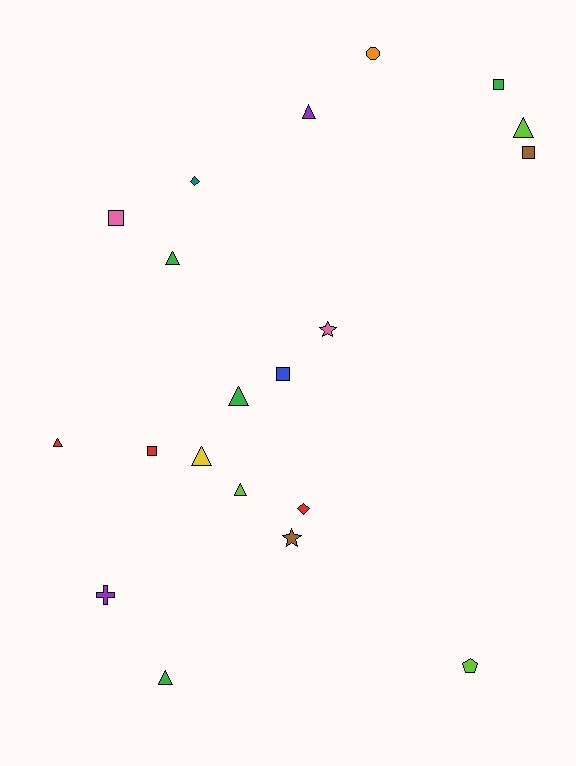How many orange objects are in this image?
There is 1 orange object.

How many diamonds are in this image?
There are 2 diamonds.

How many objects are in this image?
There are 20 objects.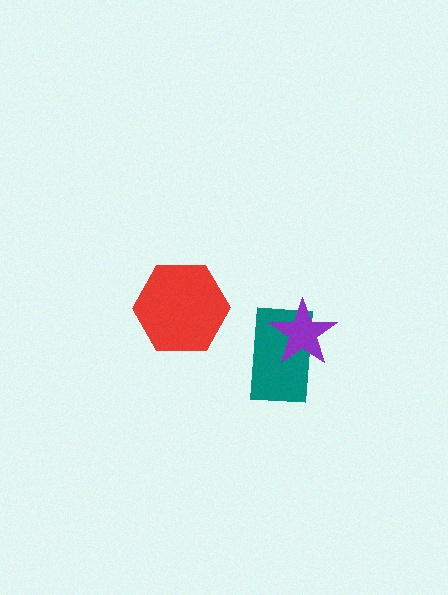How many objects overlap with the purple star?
1 object overlaps with the purple star.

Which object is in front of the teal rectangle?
The purple star is in front of the teal rectangle.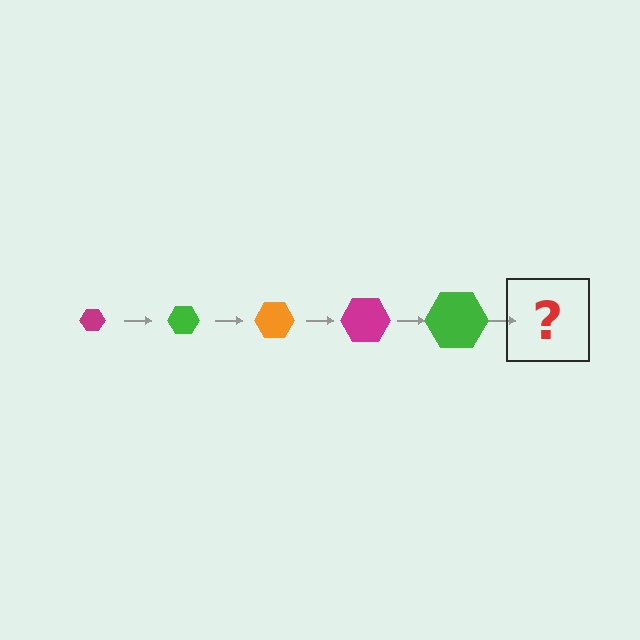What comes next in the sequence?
The next element should be an orange hexagon, larger than the previous one.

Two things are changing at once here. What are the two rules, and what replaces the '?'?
The two rules are that the hexagon grows larger each step and the color cycles through magenta, green, and orange. The '?' should be an orange hexagon, larger than the previous one.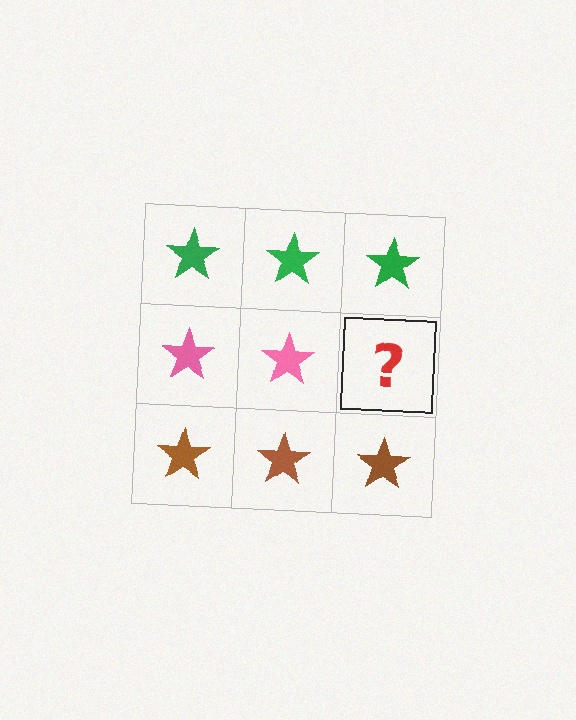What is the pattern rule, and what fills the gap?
The rule is that each row has a consistent color. The gap should be filled with a pink star.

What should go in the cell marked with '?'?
The missing cell should contain a pink star.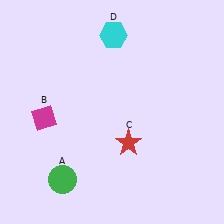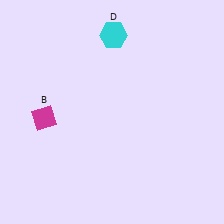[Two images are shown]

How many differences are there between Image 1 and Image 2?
There are 2 differences between the two images.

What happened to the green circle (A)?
The green circle (A) was removed in Image 2. It was in the bottom-left area of Image 1.